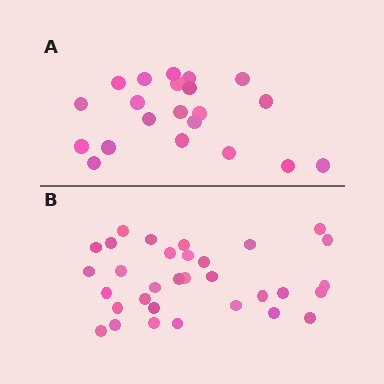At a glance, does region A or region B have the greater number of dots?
Region B (the bottom region) has more dots.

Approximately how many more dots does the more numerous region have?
Region B has roughly 12 or so more dots than region A.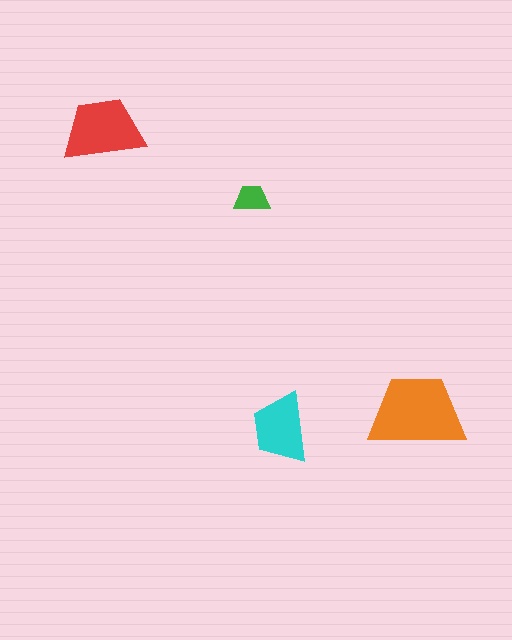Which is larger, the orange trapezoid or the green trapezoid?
The orange one.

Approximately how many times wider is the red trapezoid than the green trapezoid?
About 2.5 times wider.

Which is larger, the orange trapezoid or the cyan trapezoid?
The orange one.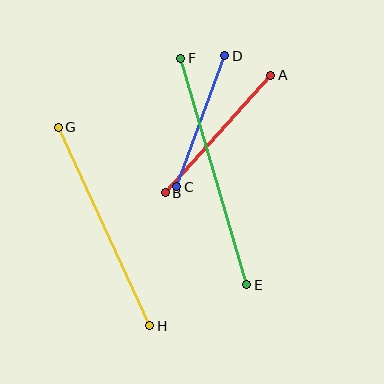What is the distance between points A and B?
The distance is approximately 158 pixels.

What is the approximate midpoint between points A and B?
The midpoint is at approximately (218, 134) pixels.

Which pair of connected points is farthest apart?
Points E and F are farthest apart.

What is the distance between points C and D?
The distance is approximately 139 pixels.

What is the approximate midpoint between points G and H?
The midpoint is at approximately (104, 227) pixels.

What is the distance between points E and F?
The distance is approximately 236 pixels.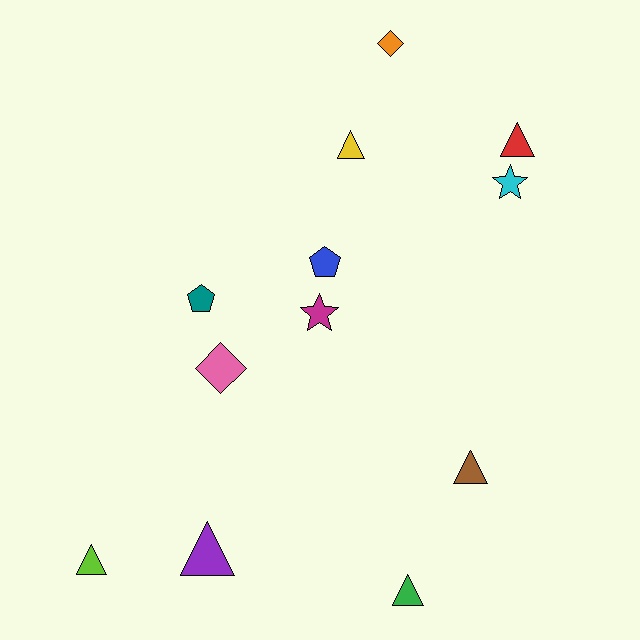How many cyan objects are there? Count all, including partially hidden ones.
There is 1 cyan object.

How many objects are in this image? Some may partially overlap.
There are 12 objects.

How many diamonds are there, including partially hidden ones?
There are 2 diamonds.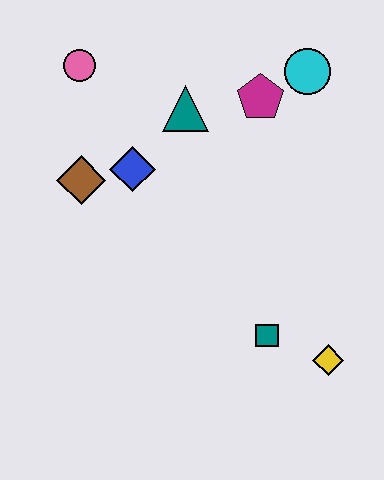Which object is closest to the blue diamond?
The brown diamond is closest to the blue diamond.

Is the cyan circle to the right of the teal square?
Yes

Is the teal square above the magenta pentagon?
No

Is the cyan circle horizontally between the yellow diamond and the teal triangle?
Yes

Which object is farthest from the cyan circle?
The yellow diamond is farthest from the cyan circle.